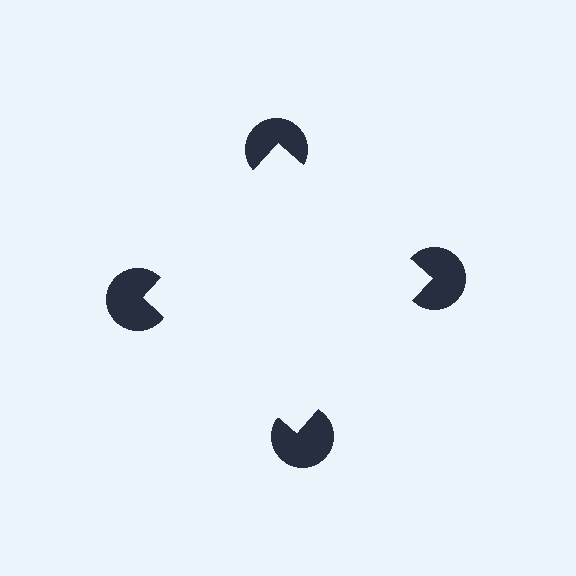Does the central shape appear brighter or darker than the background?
It typically appears slightly brighter than the background, even though no actual brightness change is drawn.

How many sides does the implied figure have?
4 sides.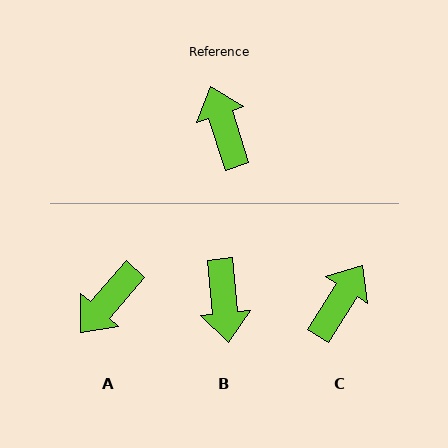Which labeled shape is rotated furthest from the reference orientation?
B, about 167 degrees away.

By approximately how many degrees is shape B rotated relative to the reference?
Approximately 167 degrees counter-clockwise.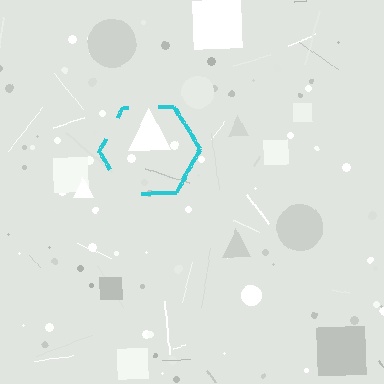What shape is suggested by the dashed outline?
The dashed outline suggests a hexagon.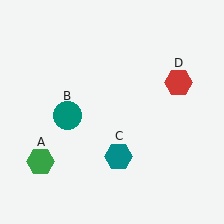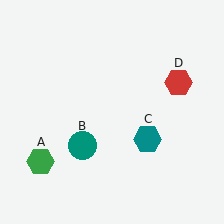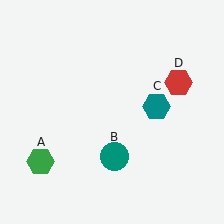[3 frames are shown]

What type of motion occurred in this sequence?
The teal circle (object B), teal hexagon (object C) rotated counterclockwise around the center of the scene.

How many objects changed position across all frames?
2 objects changed position: teal circle (object B), teal hexagon (object C).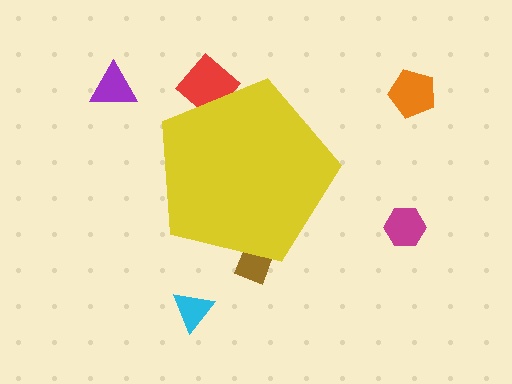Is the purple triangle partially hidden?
No, the purple triangle is fully visible.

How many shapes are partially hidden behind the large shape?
2 shapes are partially hidden.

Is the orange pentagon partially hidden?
No, the orange pentagon is fully visible.